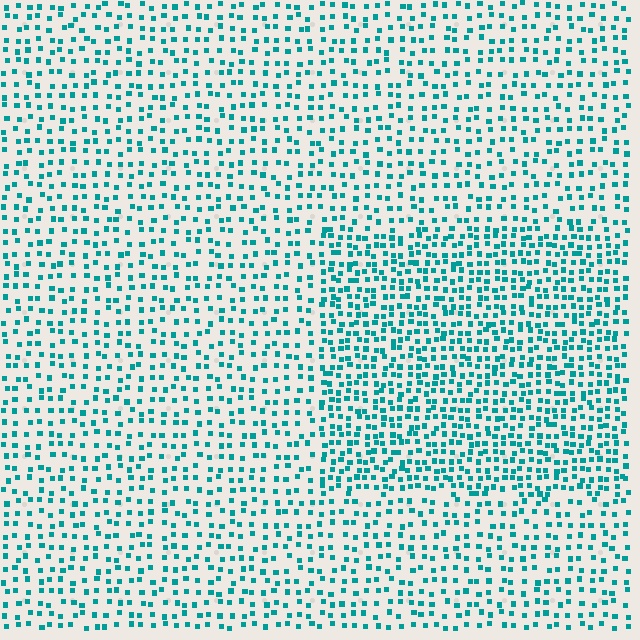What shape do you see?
I see a rectangle.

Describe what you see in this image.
The image contains small teal elements arranged at two different densities. A rectangle-shaped region is visible where the elements are more densely packed than the surrounding area.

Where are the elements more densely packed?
The elements are more densely packed inside the rectangle boundary.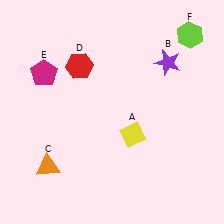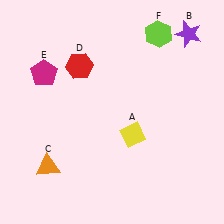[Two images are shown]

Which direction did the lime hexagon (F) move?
The lime hexagon (F) moved left.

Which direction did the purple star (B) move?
The purple star (B) moved up.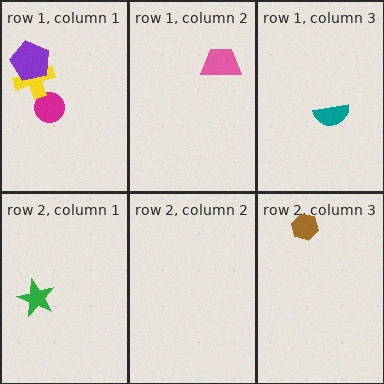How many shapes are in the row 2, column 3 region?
1.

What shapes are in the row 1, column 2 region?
The pink trapezoid.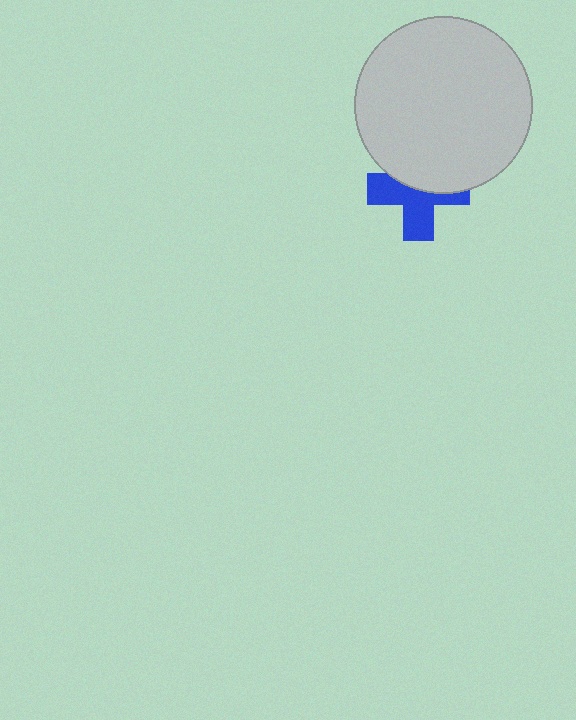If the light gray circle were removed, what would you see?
You would see the complete blue cross.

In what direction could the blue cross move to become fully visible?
The blue cross could move down. That would shift it out from behind the light gray circle entirely.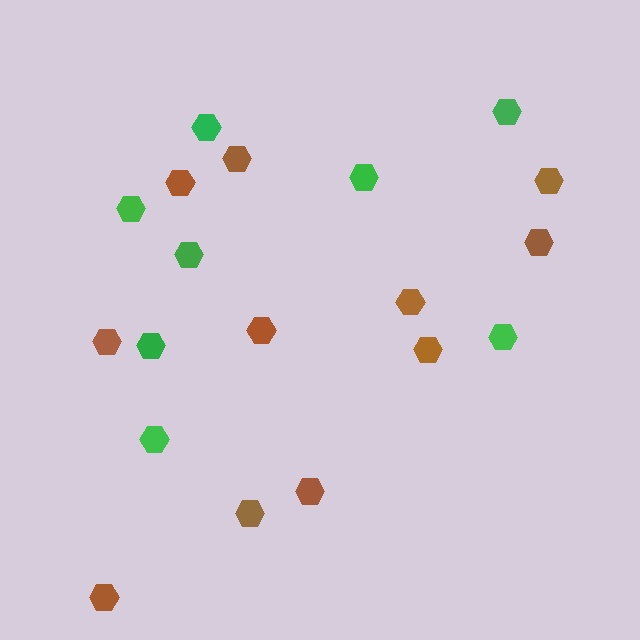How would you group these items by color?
There are 2 groups: one group of green hexagons (8) and one group of brown hexagons (11).